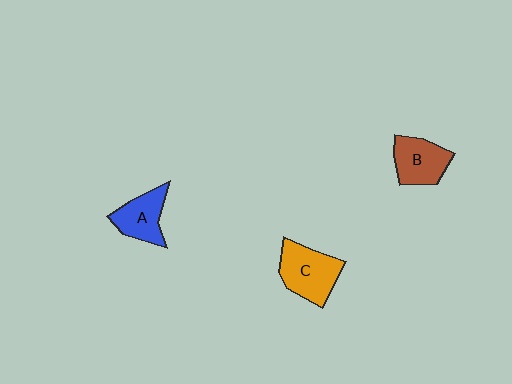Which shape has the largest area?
Shape C (orange).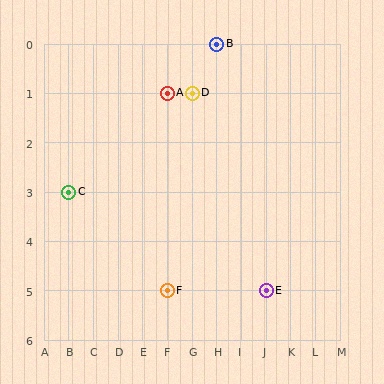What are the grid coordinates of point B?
Point B is at grid coordinates (H, 0).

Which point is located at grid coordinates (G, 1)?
Point D is at (G, 1).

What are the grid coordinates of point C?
Point C is at grid coordinates (B, 3).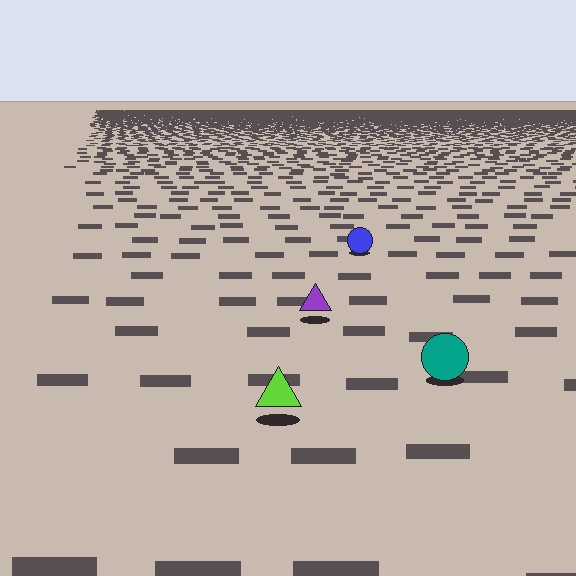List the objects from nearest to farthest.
From nearest to farthest: the lime triangle, the teal circle, the purple triangle, the blue circle.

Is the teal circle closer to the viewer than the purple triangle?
Yes. The teal circle is closer — you can tell from the texture gradient: the ground texture is coarser near it.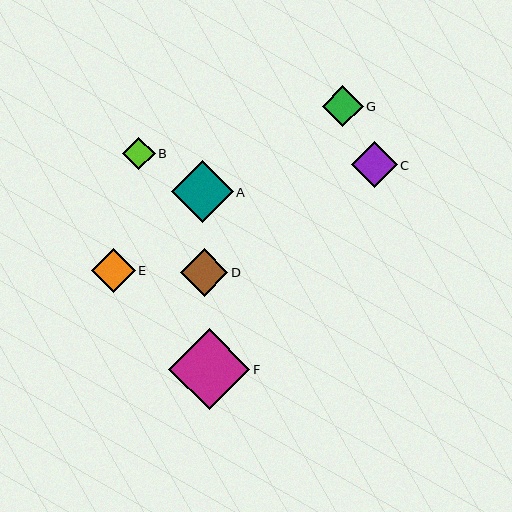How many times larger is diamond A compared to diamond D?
Diamond A is approximately 1.3 times the size of diamond D.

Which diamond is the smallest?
Diamond B is the smallest with a size of approximately 32 pixels.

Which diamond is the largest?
Diamond F is the largest with a size of approximately 81 pixels.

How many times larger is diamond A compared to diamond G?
Diamond A is approximately 1.5 times the size of diamond G.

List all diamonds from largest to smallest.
From largest to smallest: F, A, D, C, E, G, B.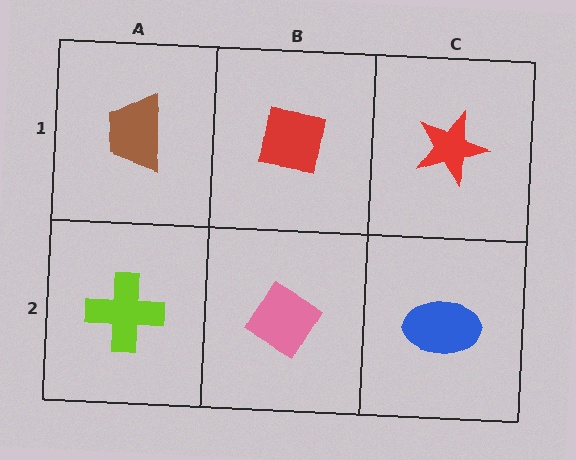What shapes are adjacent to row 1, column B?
A pink diamond (row 2, column B), a brown trapezoid (row 1, column A), a red star (row 1, column C).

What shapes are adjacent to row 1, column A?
A lime cross (row 2, column A), a red square (row 1, column B).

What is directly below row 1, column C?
A blue ellipse.